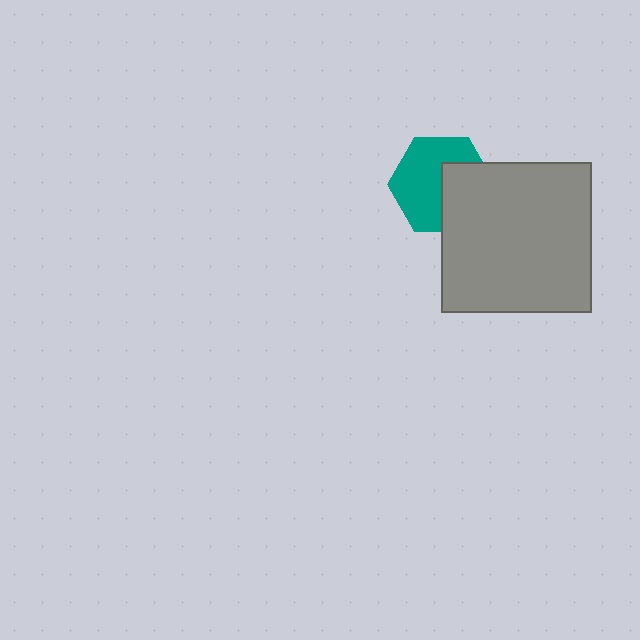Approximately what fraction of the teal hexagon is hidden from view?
Roughly 39% of the teal hexagon is hidden behind the gray square.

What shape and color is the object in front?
The object in front is a gray square.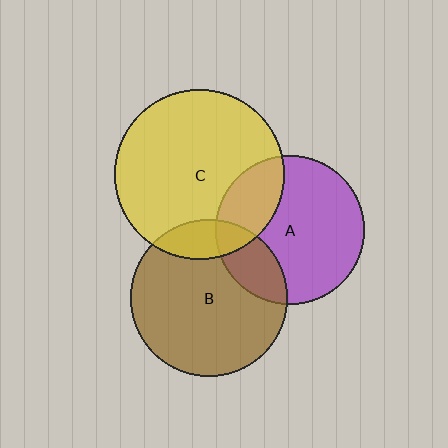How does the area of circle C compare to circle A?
Approximately 1.3 times.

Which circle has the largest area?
Circle C (yellow).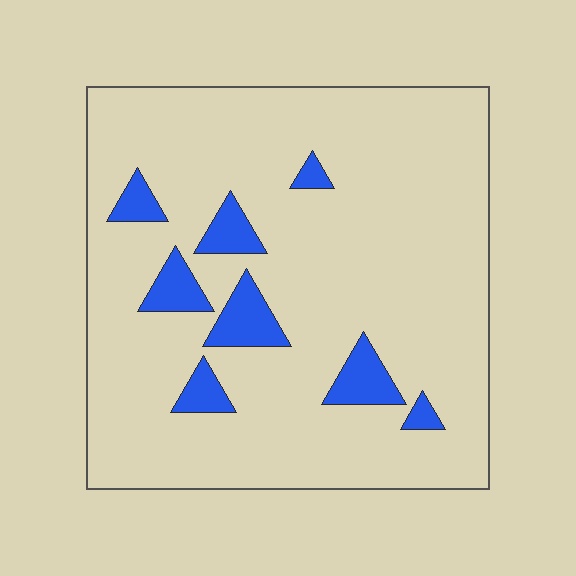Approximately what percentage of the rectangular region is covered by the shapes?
Approximately 10%.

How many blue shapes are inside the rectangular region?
8.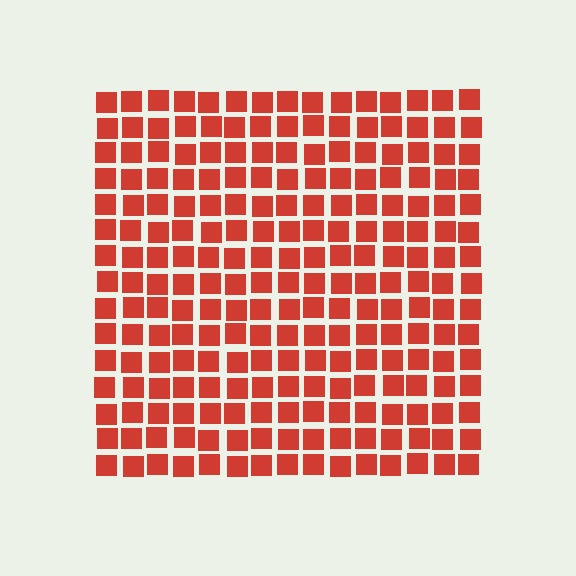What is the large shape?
The large shape is a square.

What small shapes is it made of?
It is made of small squares.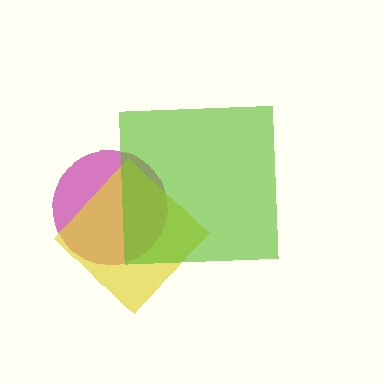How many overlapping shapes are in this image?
There are 3 overlapping shapes in the image.